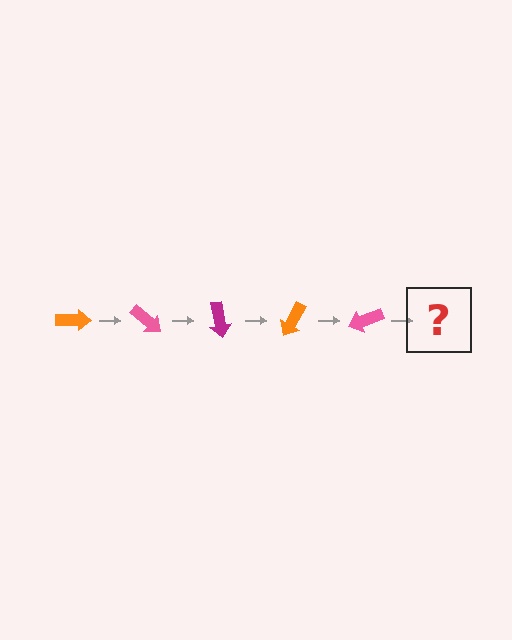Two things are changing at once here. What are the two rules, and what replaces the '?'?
The two rules are that it rotates 40 degrees each step and the color cycles through orange, pink, and magenta. The '?' should be a magenta arrow, rotated 200 degrees from the start.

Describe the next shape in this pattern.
It should be a magenta arrow, rotated 200 degrees from the start.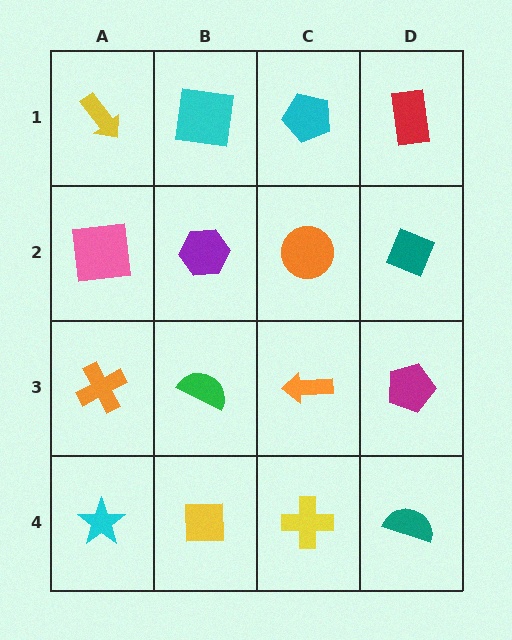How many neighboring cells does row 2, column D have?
3.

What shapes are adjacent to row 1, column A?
A pink square (row 2, column A), a cyan square (row 1, column B).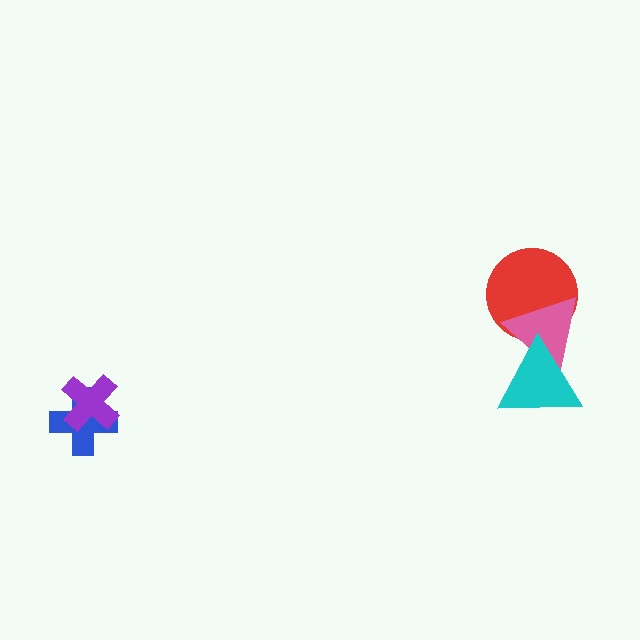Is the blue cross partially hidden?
Yes, it is partially covered by another shape.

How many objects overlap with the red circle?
1 object overlaps with the red circle.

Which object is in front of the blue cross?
The purple cross is in front of the blue cross.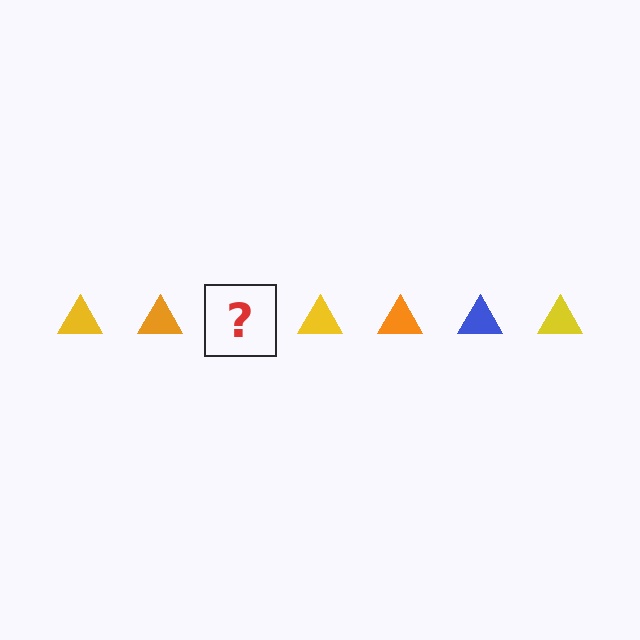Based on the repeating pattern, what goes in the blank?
The blank should be a blue triangle.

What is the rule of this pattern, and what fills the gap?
The rule is that the pattern cycles through yellow, orange, blue triangles. The gap should be filled with a blue triangle.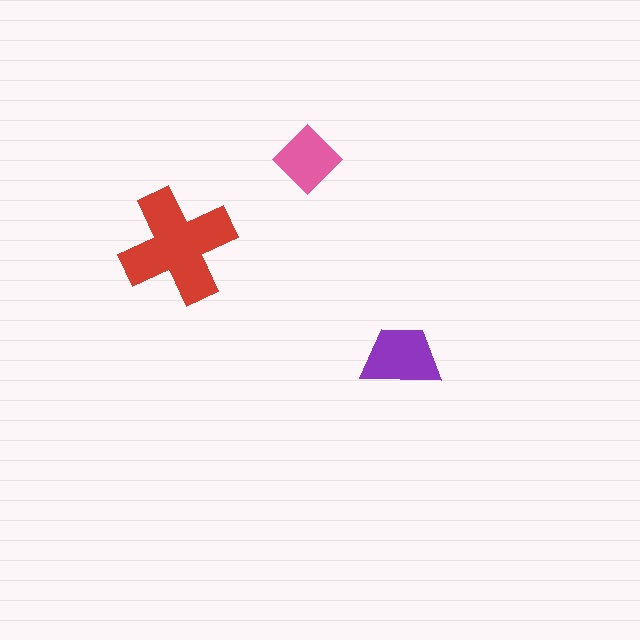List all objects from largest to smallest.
The red cross, the purple trapezoid, the pink diamond.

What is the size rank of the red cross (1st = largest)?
1st.